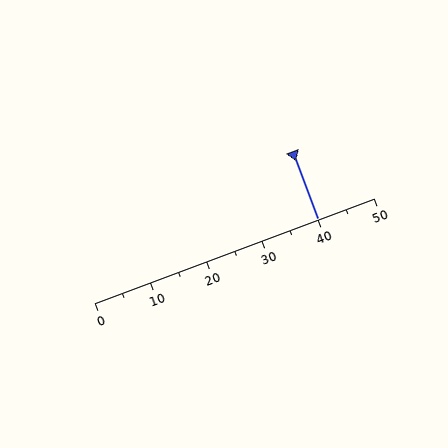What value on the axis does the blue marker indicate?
The marker indicates approximately 40.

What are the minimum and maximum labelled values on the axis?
The axis runs from 0 to 50.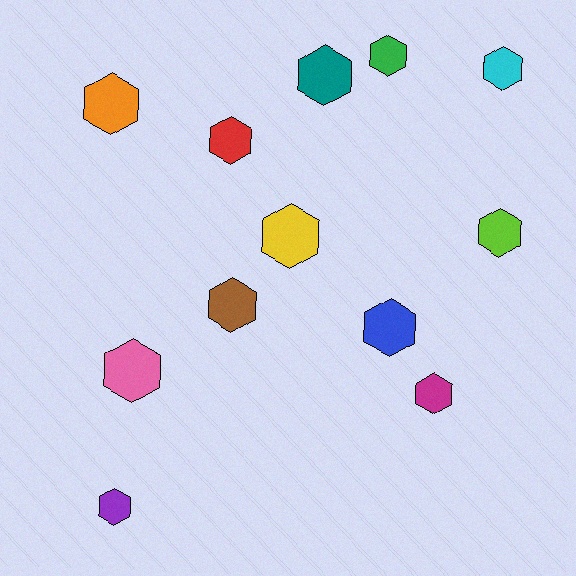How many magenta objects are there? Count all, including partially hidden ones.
There is 1 magenta object.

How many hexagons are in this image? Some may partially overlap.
There are 12 hexagons.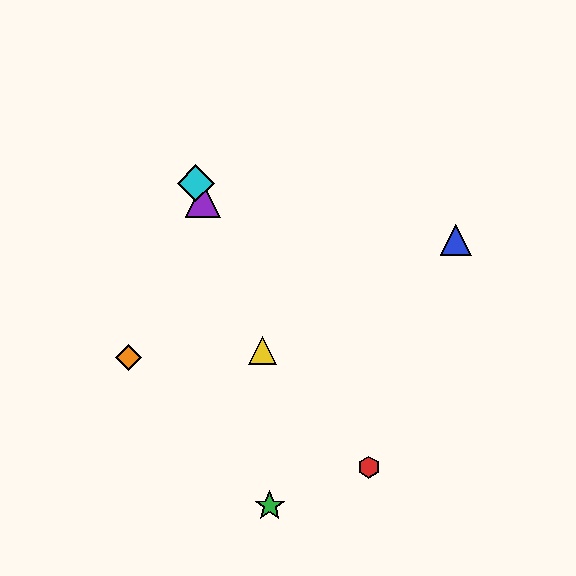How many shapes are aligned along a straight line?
3 shapes (the yellow triangle, the purple triangle, the cyan diamond) are aligned along a straight line.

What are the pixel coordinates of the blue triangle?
The blue triangle is at (456, 240).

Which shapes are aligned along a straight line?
The yellow triangle, the purple triangle, the cyan diamond are aligned along a straight line.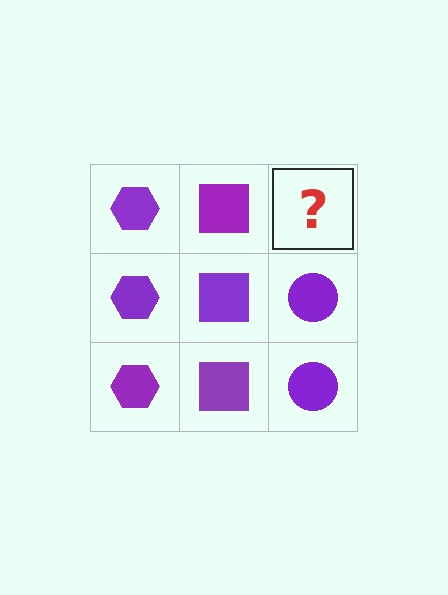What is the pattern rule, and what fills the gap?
The rule is that each column has a consistent shape. The gap should be filled with a purple circle.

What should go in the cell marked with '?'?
The missing cell should contain a purple circle.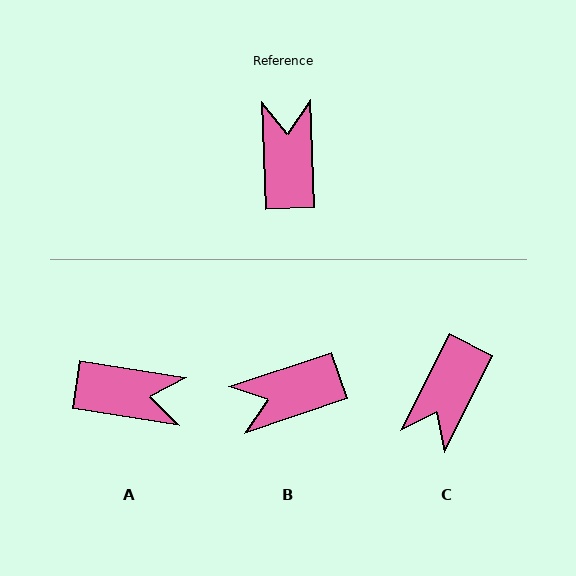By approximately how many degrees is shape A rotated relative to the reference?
Approximately 101 degrees clockwise.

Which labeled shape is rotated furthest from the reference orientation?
C, about 151 degrees away.